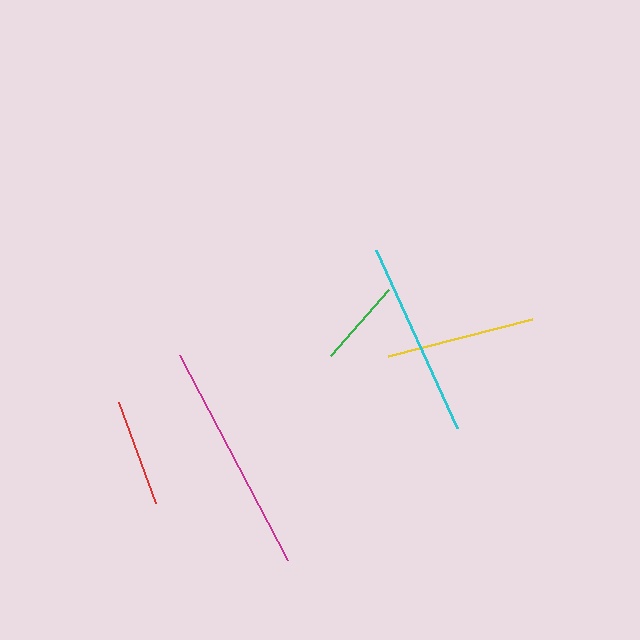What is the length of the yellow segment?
The yellow segment is approximately 149 pixels long.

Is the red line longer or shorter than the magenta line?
The magenta line is longer than the red line.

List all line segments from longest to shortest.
From longest to shortest: magenta, cyan, yellow, red, green.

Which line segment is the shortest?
The green line is the shortest at approximately 88 pixels.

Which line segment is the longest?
The magenta line is the longest at approximately 231 pixels.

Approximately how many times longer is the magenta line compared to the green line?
The magenta line is approximately 2.6 times the length of the green line.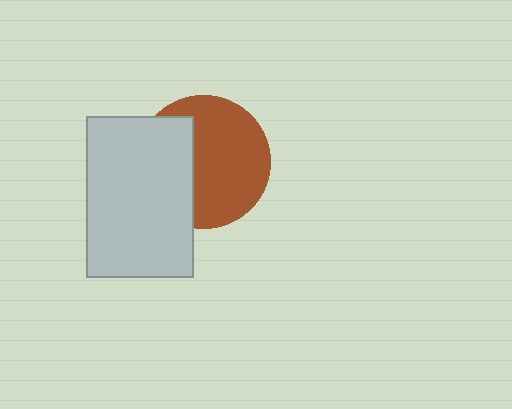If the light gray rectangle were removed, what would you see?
You would see the complete brown circle.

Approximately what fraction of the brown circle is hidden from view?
Roughly 37% of the brown circle is hidden behind the light gray rectangle.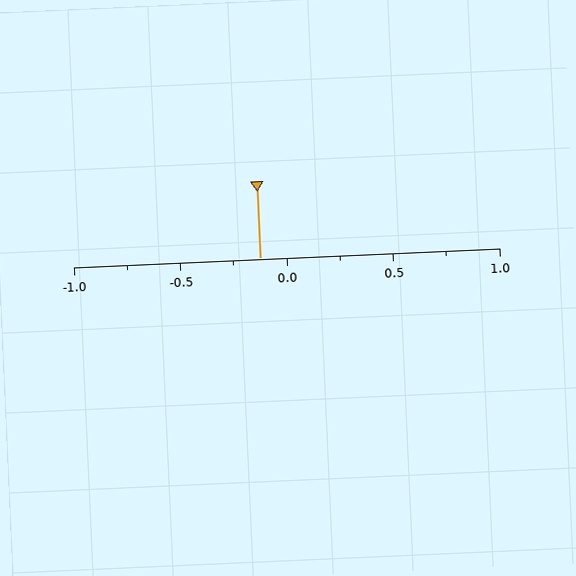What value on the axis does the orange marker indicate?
The marker indicates approximately -0.12.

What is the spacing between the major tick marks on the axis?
The major ticks are spaced 0.5 apart.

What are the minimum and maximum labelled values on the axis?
The axis runs from -1.0 to 1.0.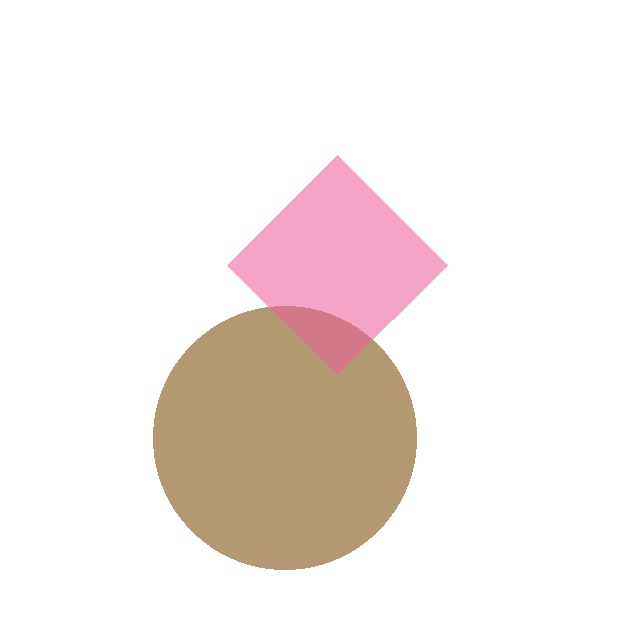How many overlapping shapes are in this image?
There are 2 overlapping shapes in the image.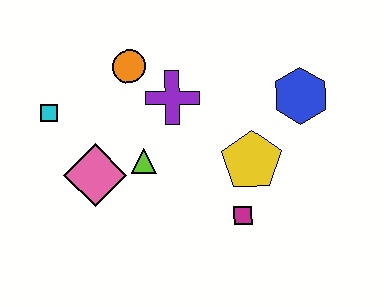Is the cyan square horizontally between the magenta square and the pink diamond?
No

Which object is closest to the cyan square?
The pink diamond is closest to the cyan square.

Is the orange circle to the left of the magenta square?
Yes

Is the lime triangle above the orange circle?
No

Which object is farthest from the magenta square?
The cyan square is farthest from the magenta square.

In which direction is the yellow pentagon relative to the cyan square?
The yellow pentagon is to the right of the cyan square.